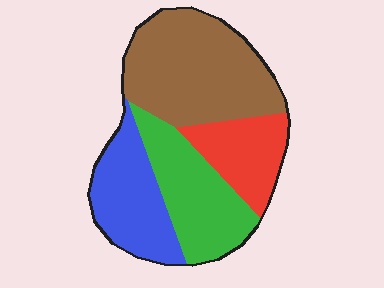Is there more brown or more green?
Brown.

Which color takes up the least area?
Red, at roughly 15%.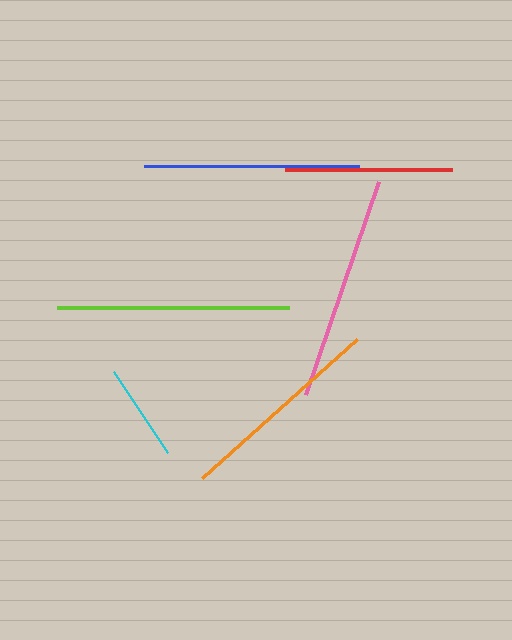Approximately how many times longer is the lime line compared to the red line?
The lime line is approximately 1.4 times the length of the red line.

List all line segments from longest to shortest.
From longest to shortest: lime, pink, blue, orange, red, cyan.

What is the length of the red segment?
The red segment is approximately 167 pixels long.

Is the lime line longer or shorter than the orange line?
The lime line is longer than the orange line.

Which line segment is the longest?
The lime line is the longest at approximately 232 pixels.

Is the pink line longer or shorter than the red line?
The pink line is longer than the red line.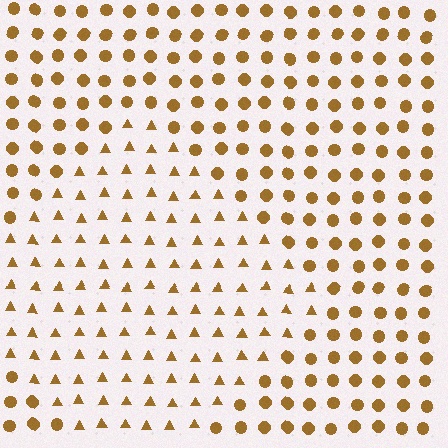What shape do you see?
I see a diamond.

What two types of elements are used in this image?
The image uses triangles inside the diamond region and circles outside it.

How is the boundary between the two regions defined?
The boundary is defined by a change in element shape: triangles inside vs. circles outside. All elements share the same color and spacing.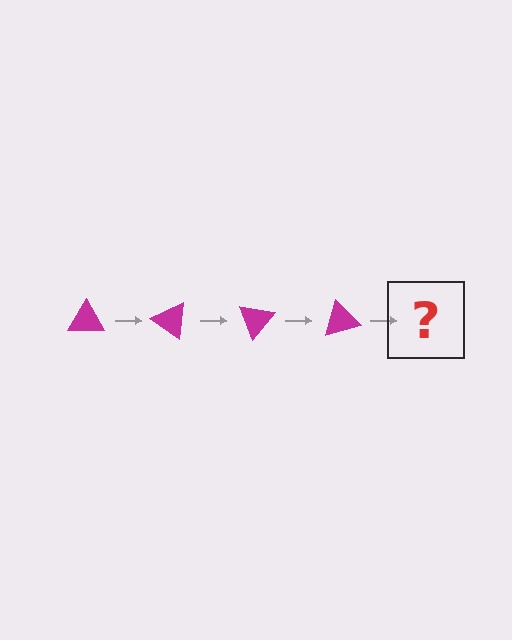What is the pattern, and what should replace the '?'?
The pattern is that the triangle rotates 35 degrees each step. The '?' should be a magenta triangle rotated 140 degrees.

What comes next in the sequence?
The next element should be a magenta triangle rotated 140 degrees.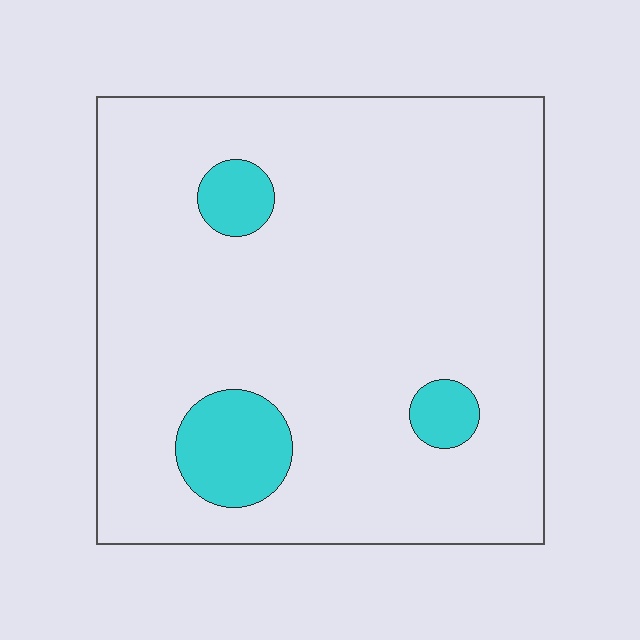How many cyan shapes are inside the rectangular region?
3.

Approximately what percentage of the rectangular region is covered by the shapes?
Approximately 10%.